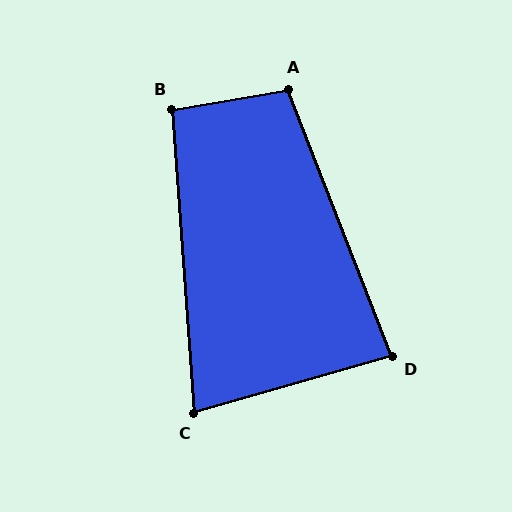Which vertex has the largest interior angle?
A, at approximately 102 degrees.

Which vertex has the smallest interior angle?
C, at approximately 78 degrees.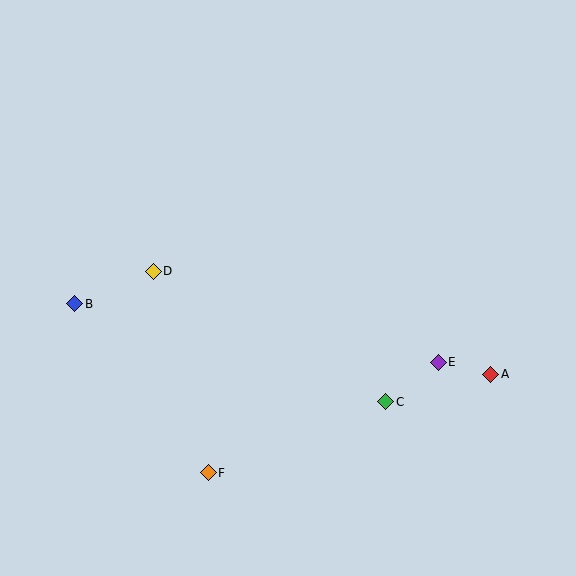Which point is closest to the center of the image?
Point D at (153, 271) is closest to the center.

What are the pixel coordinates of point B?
Point B is at (75, 304).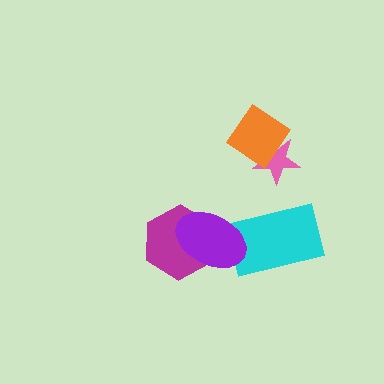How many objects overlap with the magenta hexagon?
1 object overlaps with the magenta hexagon.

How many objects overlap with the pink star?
1 object overlaps with the pink star.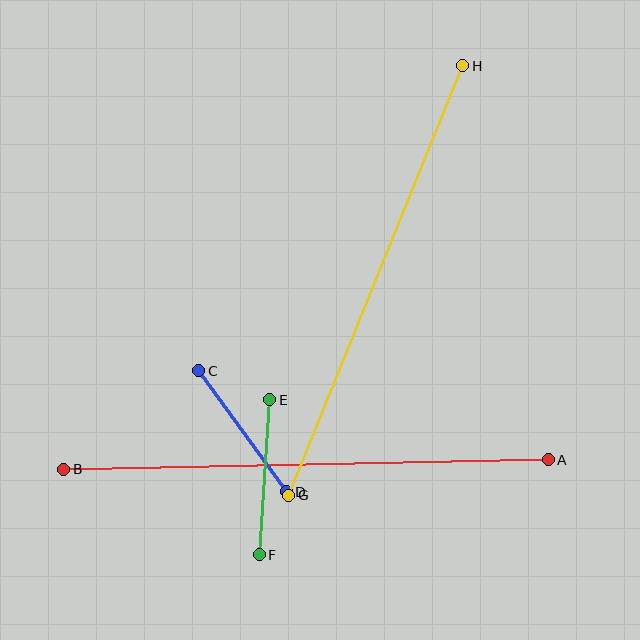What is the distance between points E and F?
The distance is approximately 155 pixels.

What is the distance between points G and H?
The distance is approximately 463 pixels.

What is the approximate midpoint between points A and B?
The midpoint is at approximately (306, 464) pixels.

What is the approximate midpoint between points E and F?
The midpoint is at approximately (265, 477) pixels.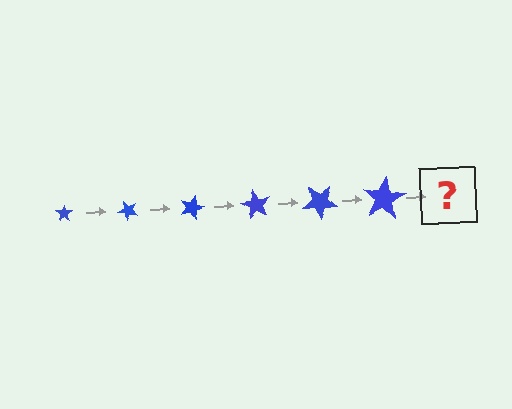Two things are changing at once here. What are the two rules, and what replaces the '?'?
The two rules are that the star grows larger each step and it rotates 45 degrees each step. The '?' should be a star, larger than the previous one and rotated 270 degrees from the start.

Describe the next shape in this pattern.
It should be a star, larger than the previous one and rotated 270 degrees from the start.